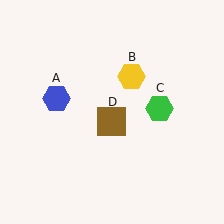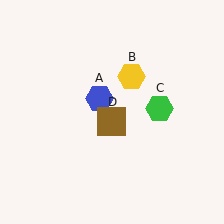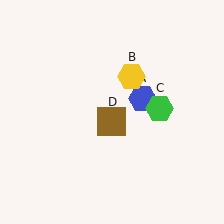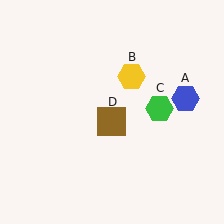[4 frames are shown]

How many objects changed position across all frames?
1 object changed position: blue hexagon (object A).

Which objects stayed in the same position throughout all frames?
Yellow hexagon (object B) and green hexagon (object C) and brown square (object D) remained stationary.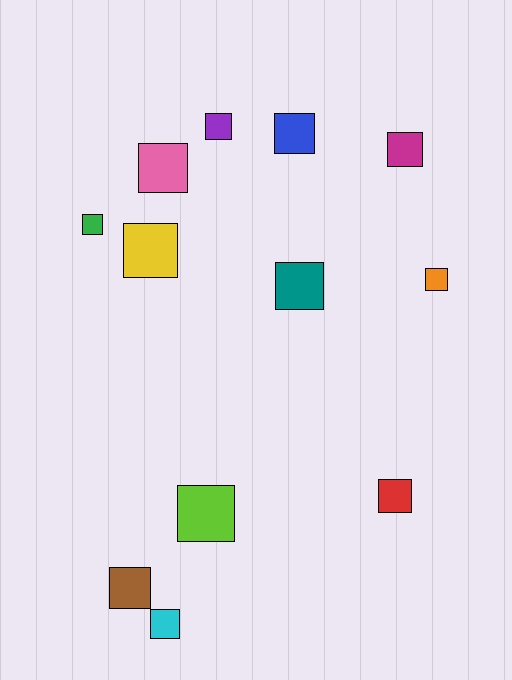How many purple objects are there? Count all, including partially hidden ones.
There is 1 purple object.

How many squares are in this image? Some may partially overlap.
There are 12 squares.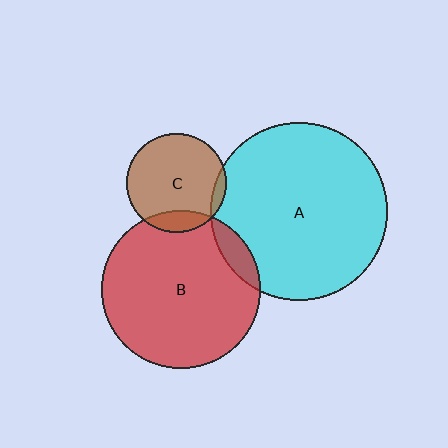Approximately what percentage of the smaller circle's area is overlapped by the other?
Approximately 10%.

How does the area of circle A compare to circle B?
Approximately 1.3 times.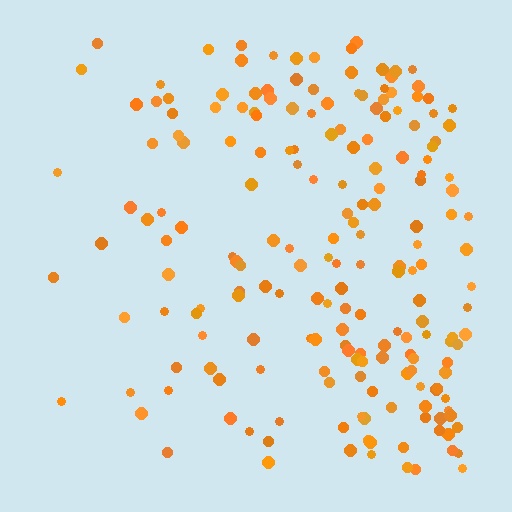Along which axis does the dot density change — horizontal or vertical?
Horizontal.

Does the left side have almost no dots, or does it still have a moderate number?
Still a moderate number, just noticeably fewer than the right.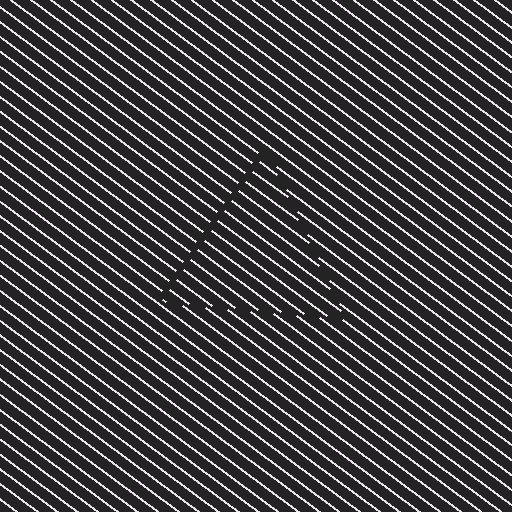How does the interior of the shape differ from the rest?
The interior of the shape contains the same grating, shifted by half a period — the contour is defined by the phase discontinuity where line-ends from the inner and outer gratings abut.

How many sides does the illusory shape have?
3 sides — the line-ends trace a triangle.